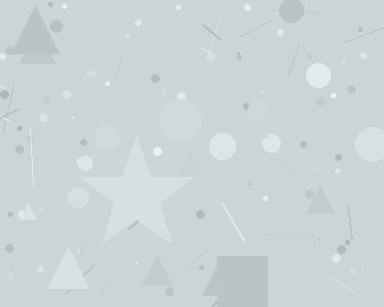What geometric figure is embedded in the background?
A star is embedded in the background.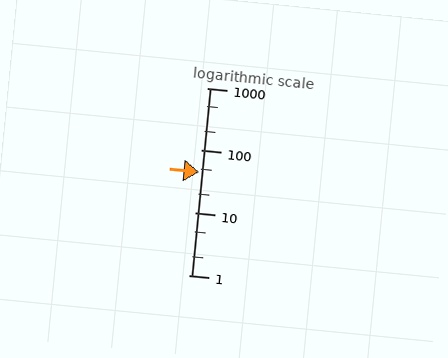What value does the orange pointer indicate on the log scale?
The pointer indicates approximately 45.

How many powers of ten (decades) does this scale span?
The scale spans 3 decades, from 1 to 1000.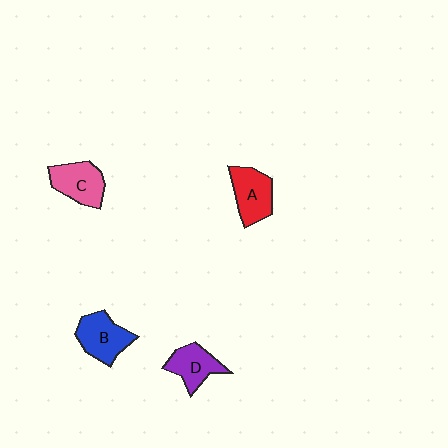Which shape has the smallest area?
Shape D (purple).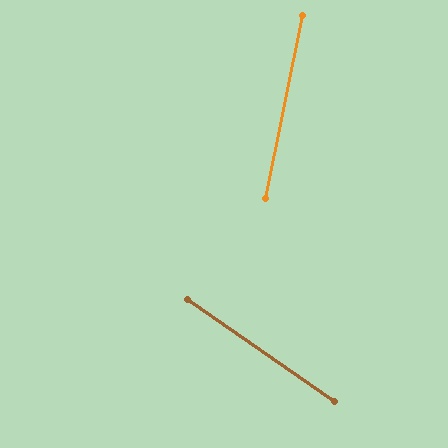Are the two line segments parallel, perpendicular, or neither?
Neither parallel nor perpendicular — they differ by about 67°.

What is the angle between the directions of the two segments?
Approximately 67 degrees.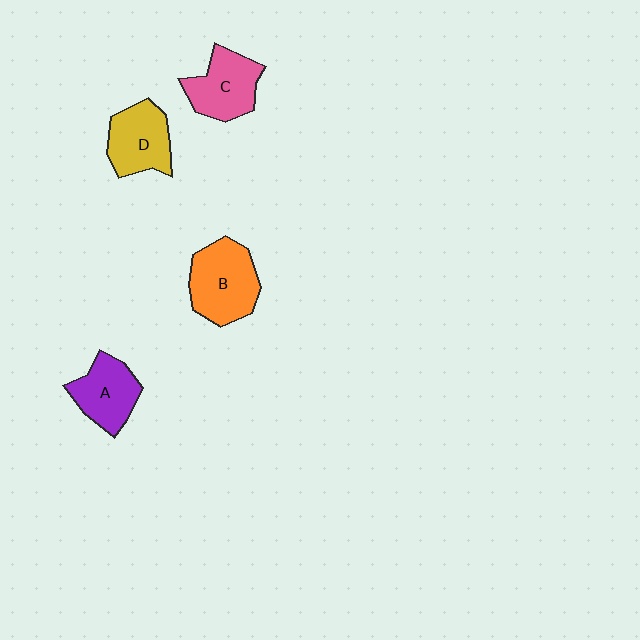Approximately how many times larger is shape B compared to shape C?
Approximately 1.2 times.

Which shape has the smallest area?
Shape A (purple).